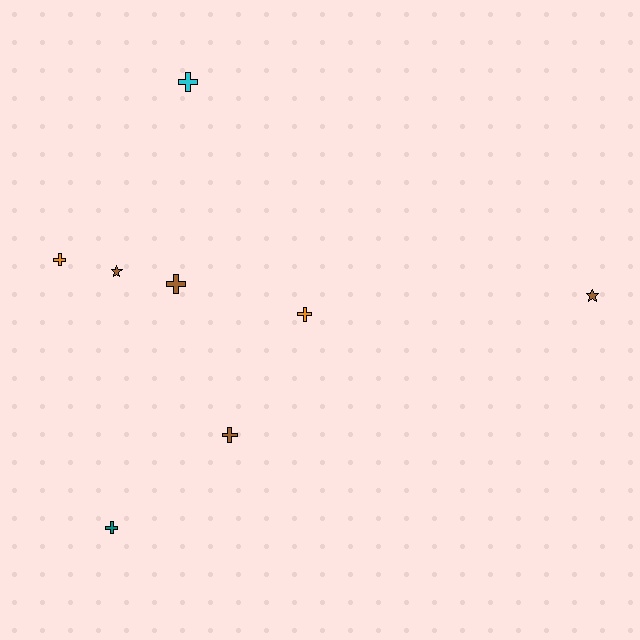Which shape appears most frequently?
Cross, with 6 objects.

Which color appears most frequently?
Brown, with 4 objects.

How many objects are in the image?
There are 8 objects.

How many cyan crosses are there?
There is 1 cyan cross.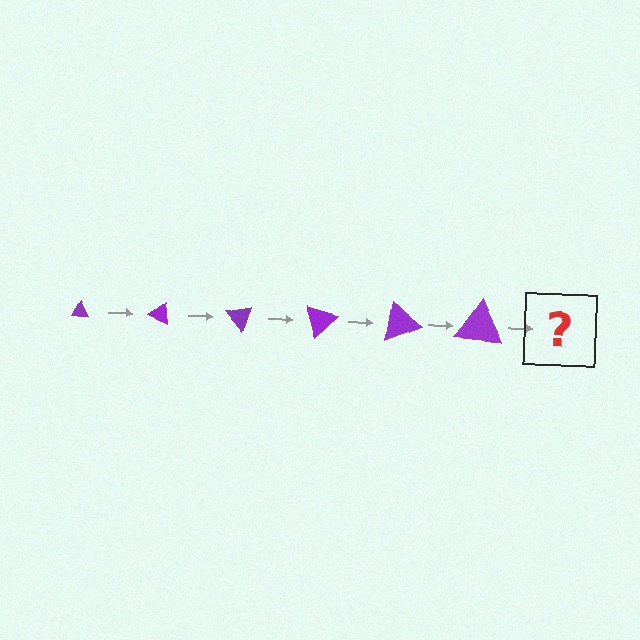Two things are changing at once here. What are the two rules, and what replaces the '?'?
The two rules are that the triangle grows larger each step and it rotates 25 degrees each step. The '?' should be a triangle, larger than the previous one and rotated 150 degrees from the start.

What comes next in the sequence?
The next element should be a triangle, larger than the previous one and rotated 150 degrees from the start.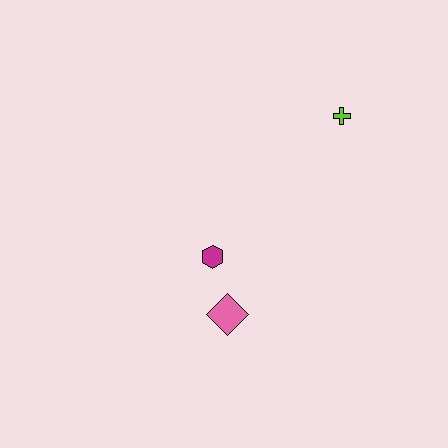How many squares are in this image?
There are no squares.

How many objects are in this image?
There are 3 objects.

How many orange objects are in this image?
There are no orange objects.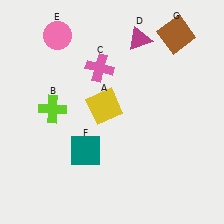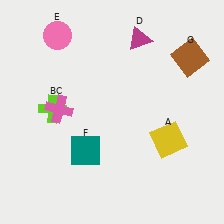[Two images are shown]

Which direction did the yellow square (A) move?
The yellow square (A) moved right.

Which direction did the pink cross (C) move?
The pink cross (C) moved down.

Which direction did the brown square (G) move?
The brown square (G) moved down.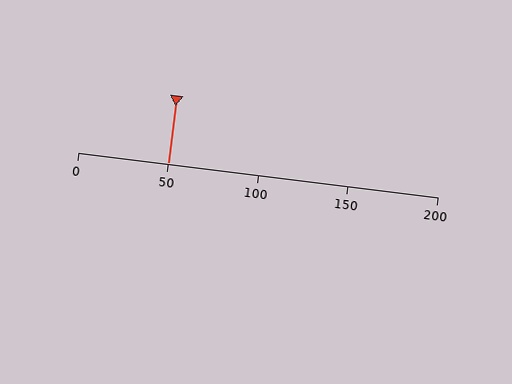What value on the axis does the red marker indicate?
The marker indicates approximately 50.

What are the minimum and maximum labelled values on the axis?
The axis runs from 0 to 200.